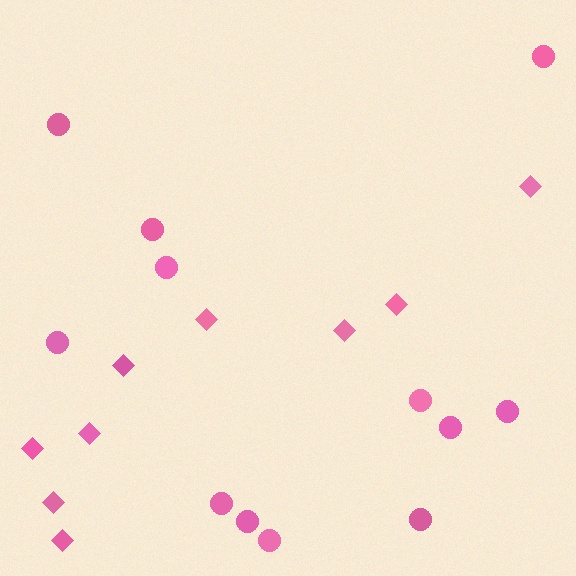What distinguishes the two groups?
There are 2 groups: one group of diamonds (9) and one group of circles (12).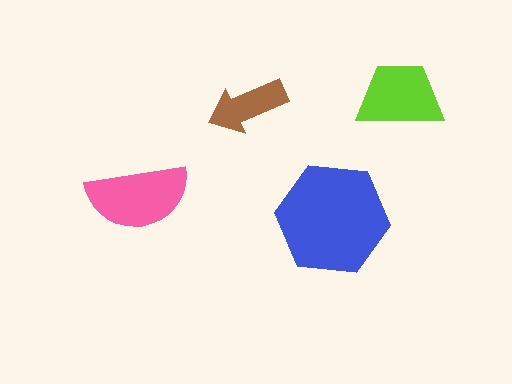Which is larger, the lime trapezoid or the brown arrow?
The lime trapezoid.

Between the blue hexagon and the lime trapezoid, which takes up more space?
The blue hexagon.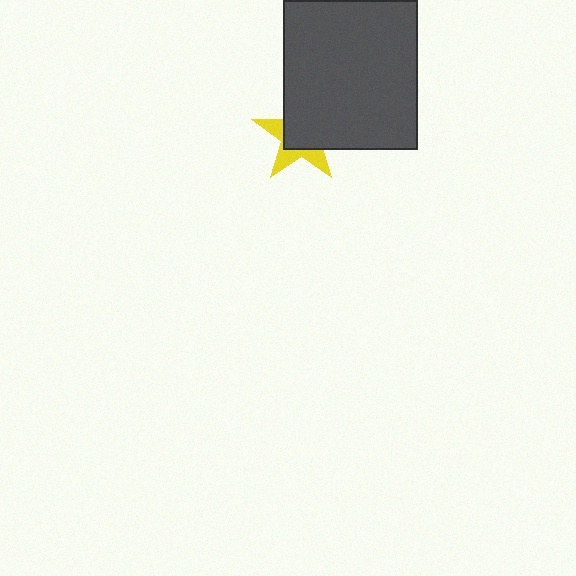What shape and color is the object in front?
The object in front is a dark gray rectangle.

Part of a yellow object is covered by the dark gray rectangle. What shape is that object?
It is a star.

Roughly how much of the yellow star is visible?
A small part of it is visible (roughly 39%).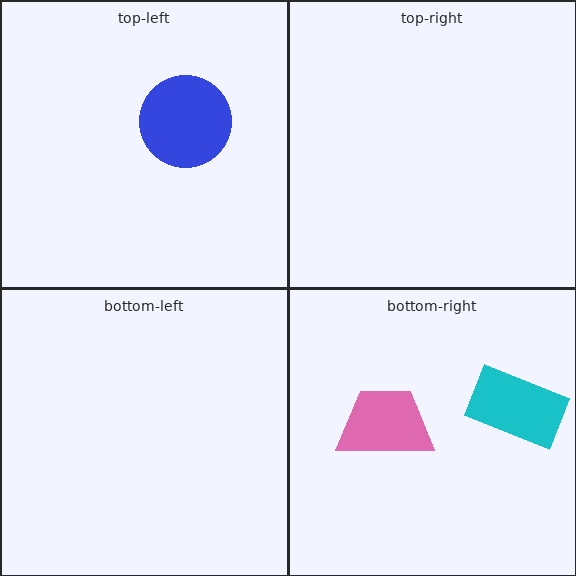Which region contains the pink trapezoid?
The bottom-right region.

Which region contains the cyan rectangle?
The bottom-right region.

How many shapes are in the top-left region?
1.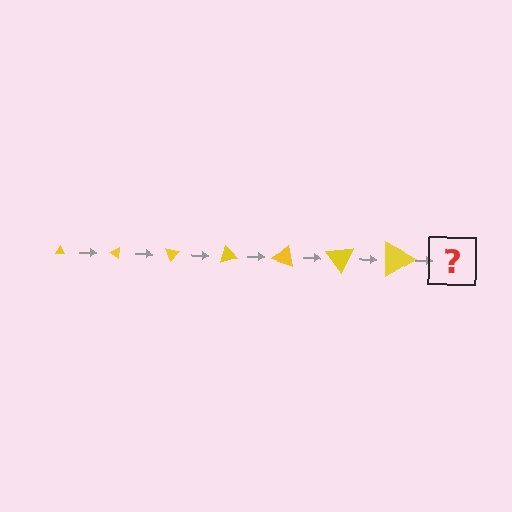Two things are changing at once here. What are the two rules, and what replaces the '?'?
The two rules are that the triangle grows larger each step and it rotates 35 degrees each step. The '?' should be a triangle, larger than the previous one and rotated 245 degrees from the start.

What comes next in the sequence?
The next element should be a triangle, larger than the previous one and rotated 245 degrees from the start.